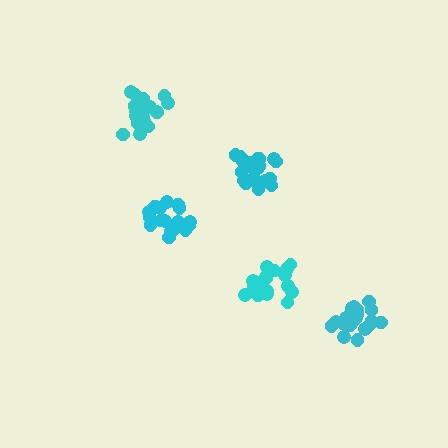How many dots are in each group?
Group 1: 21 dots, Group 2: 20 dots, Group 3: 18 dots, Group 4: 21 dots, Group 5: 21 dots (101 total).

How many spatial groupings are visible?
There are 5 spatial groupings.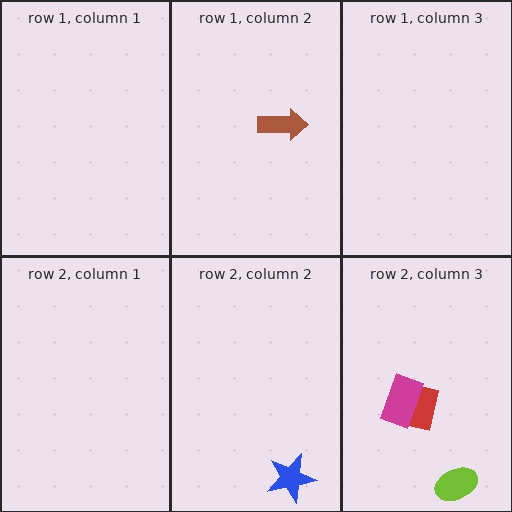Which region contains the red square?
The row 2, column 3 region.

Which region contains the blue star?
The row 2, column 2 region.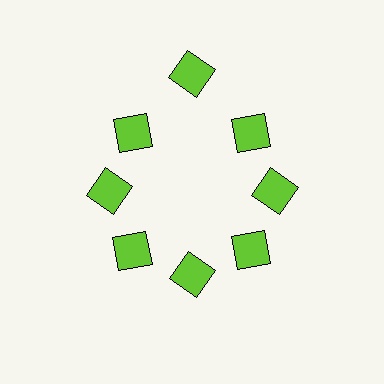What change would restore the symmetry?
The symmetry would be restored by moving it inward, back onto the ring so that all 8 diamonds sit at equal angles and equal distance from the center.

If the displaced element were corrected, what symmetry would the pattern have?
It would have 8-fold rotational symmetry — the pattern would map onto itself every 45 degrees.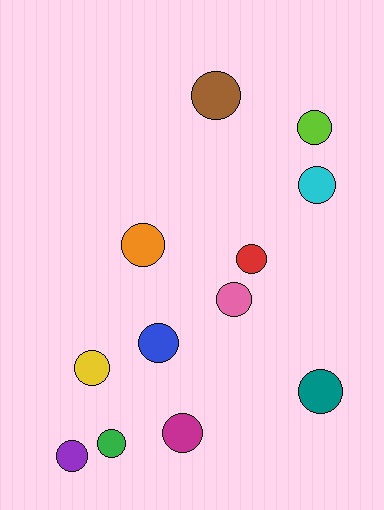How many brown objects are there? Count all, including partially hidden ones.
There is 1 brown object.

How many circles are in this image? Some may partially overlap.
There are 12 circles.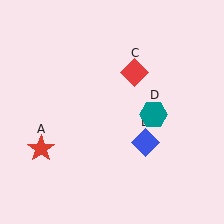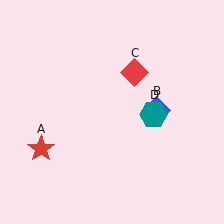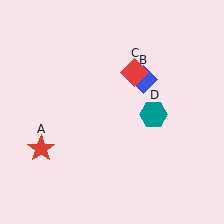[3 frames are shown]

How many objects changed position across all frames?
1 object changed position: blue diamond (object B).